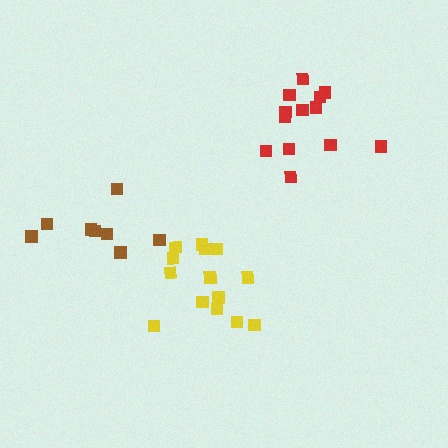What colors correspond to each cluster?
The clusters are colored: red, brown, yellow.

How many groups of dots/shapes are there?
There are 3 groups.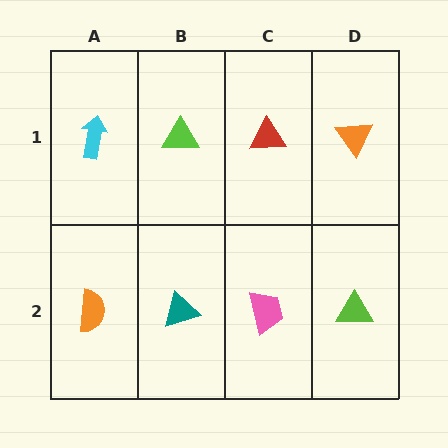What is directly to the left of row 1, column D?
A red triangle.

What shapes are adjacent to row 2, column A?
A cyan arrow (row 1, column A), a teal triangle (row 2, column B).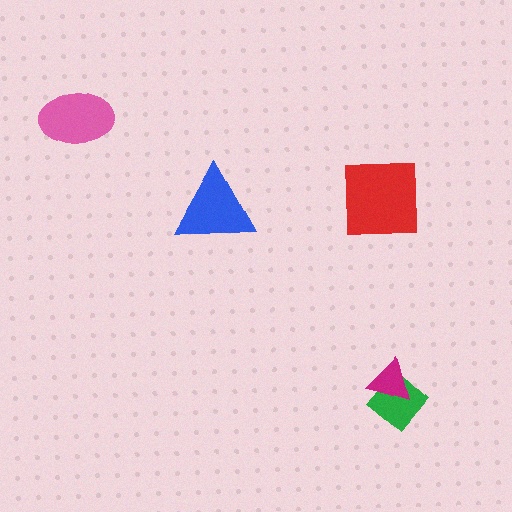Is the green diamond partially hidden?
Yes, it is partially covered by another shape.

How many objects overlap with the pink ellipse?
0 objects overlap with the pink ellipse.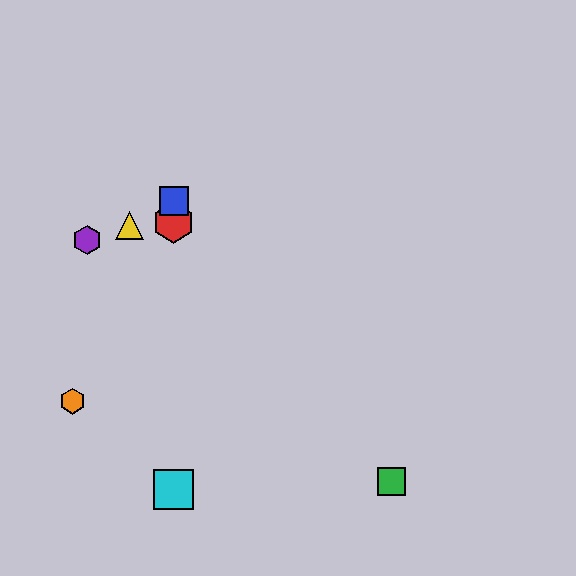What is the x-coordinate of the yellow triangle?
The yellow triangle is at x≈130.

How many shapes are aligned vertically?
3 shapes (the red hexagon, the blue square, the cyan square) are aligned vertically.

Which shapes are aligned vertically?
The red hexagon, the blue square, the cyan square are aligned vertically.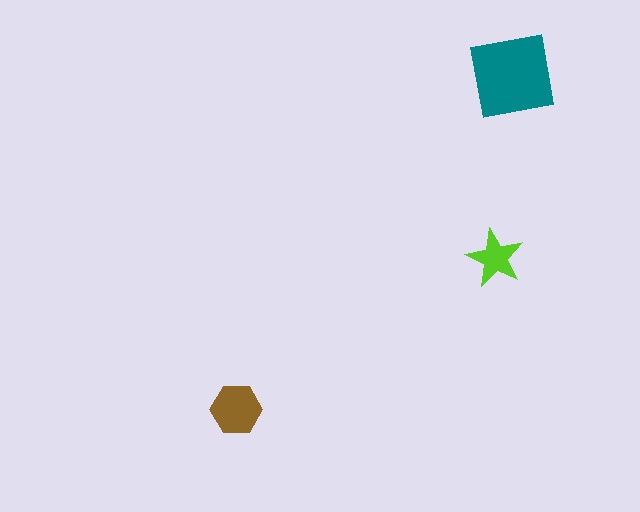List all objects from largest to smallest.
The teal square, the brown hexagon, the lime star.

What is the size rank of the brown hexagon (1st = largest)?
2nd.